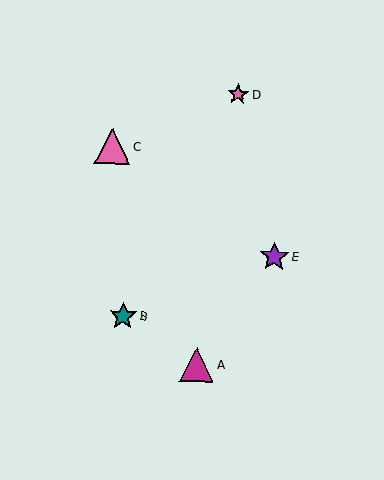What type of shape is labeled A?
Shape A is a magenta triangle.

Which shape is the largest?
The pink triangle (labeled C) is the largest.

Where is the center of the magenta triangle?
The center of the magenta triangle is at (197, 365).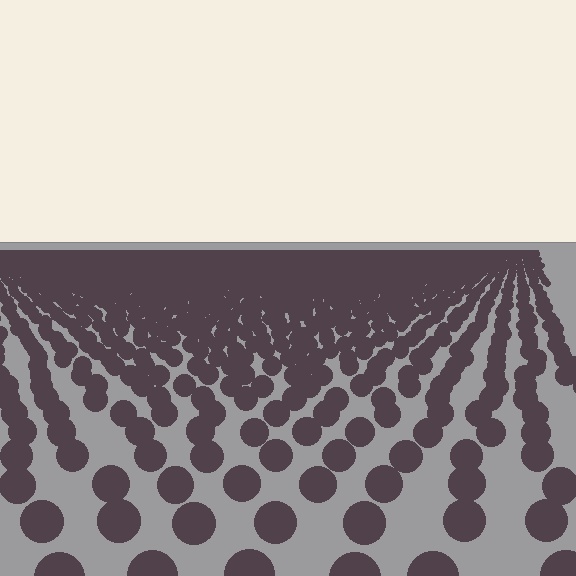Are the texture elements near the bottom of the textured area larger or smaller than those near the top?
Larger. Near the bottom, elements are closer to the viewer and appear at a bigger on-screen size.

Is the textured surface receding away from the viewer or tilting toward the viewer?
The surface is receding away from the viewer. Texture elements get smaller and denser toward the top.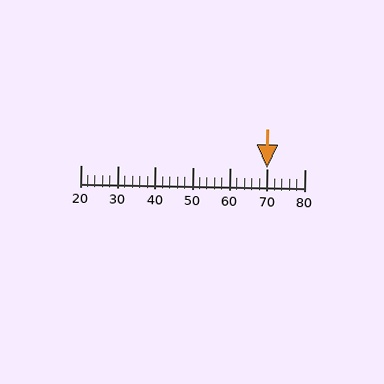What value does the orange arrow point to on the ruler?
The orange arrow points to approximately 70.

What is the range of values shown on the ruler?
The ruler shows values from 20 to 80.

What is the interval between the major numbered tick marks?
The major tick marks are spaced 10 units apart.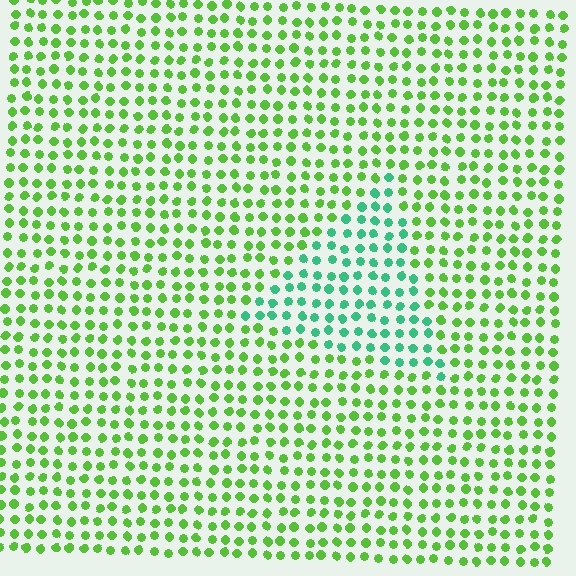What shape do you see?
I see a triangle.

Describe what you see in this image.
The image is filled with small lime elements in a uniform arrangement. A triangle-shaped region is visible where the elements are tinted to a slightly different hue, forming a subtle color boundary.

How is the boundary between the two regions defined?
The boundary is defined purely by a slight shift in hue (about 46 degrees). Spacing, size, and orientation are identical on both sides.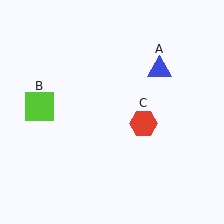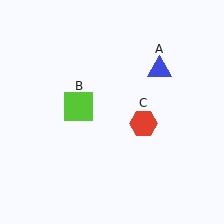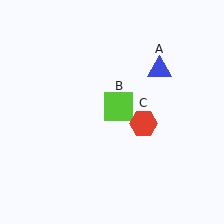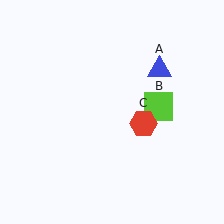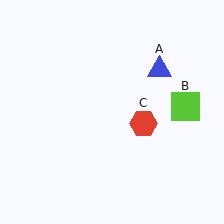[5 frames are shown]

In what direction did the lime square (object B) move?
The lime square (object B) moved right.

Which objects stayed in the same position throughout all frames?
Blue triangle (object A) and red hexagon (object C) remained stationary.